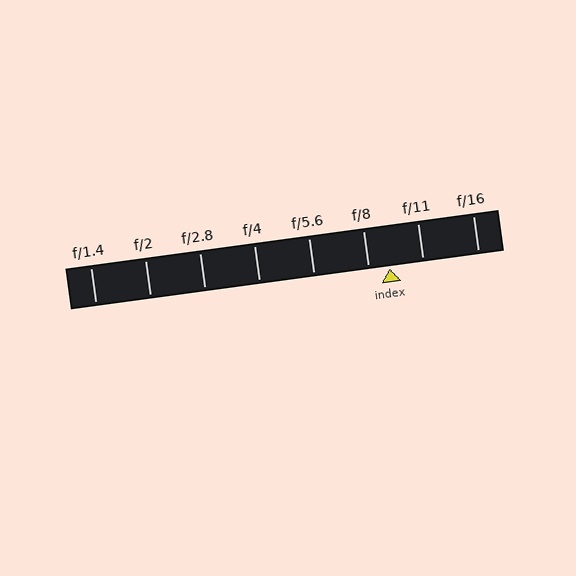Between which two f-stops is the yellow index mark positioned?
The index mark is between f/8 and f/11.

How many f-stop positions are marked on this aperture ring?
There are 8 f-stop positions marked.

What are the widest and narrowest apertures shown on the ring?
The widest aperture shown is f/1.4 and the narrowest is f/16.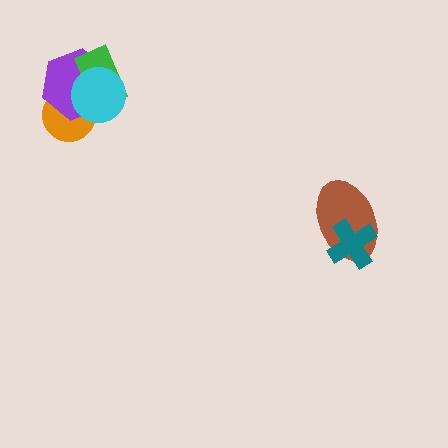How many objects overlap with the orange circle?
2 objects overlap with the orange circle.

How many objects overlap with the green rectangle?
2 objects overlap with the green rectangle.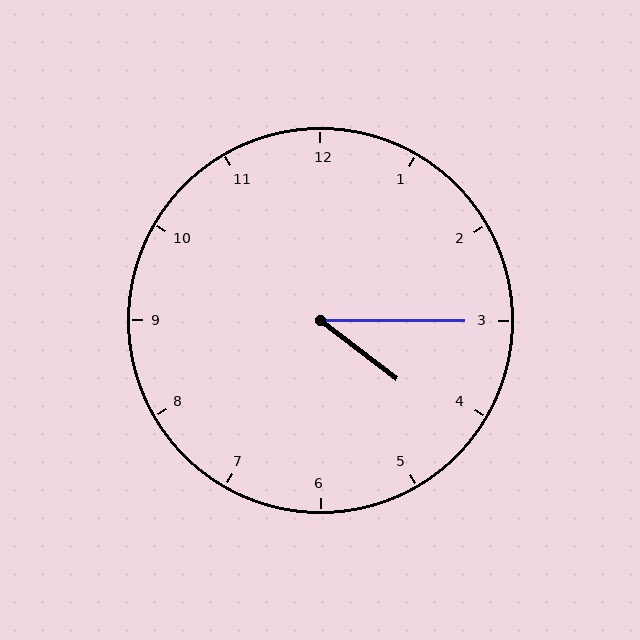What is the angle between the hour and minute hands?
Approximately 38 degrees.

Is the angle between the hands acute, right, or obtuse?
It is acute.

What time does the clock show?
4:15.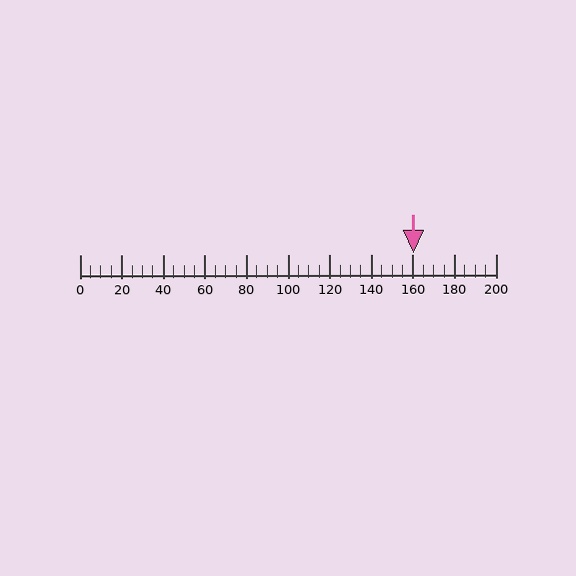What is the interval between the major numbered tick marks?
The major tick marks are spaced 20 units apart.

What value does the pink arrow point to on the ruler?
The pink arrow points to approximately 160.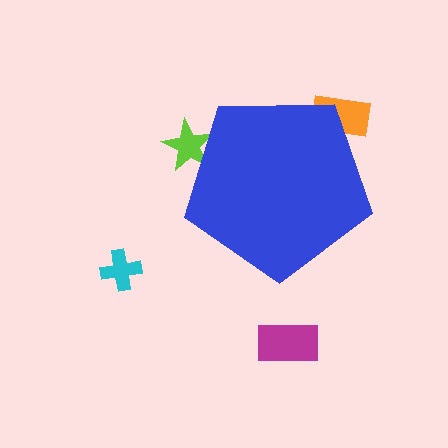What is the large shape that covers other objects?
A blue pentagon.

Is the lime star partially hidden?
Yes, the lime star is partially hidden behind the blue pentagon.